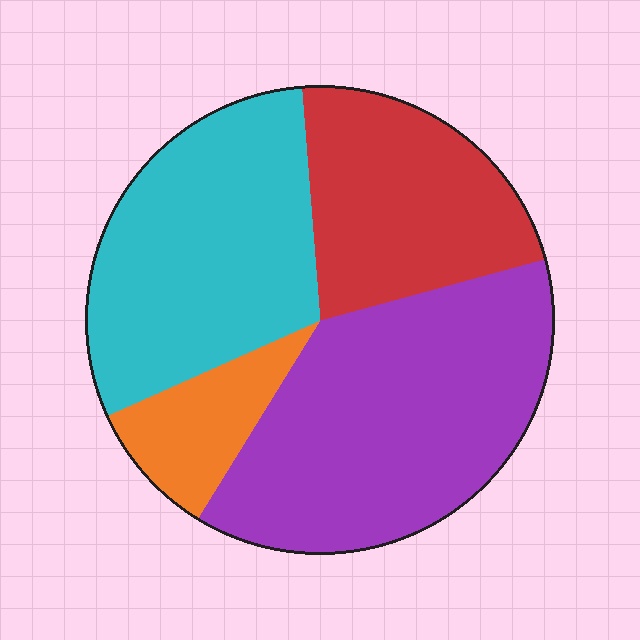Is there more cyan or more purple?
Purple.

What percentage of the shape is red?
Red covers roughly 20% of the shape.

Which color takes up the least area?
Orange, at roughly 10%.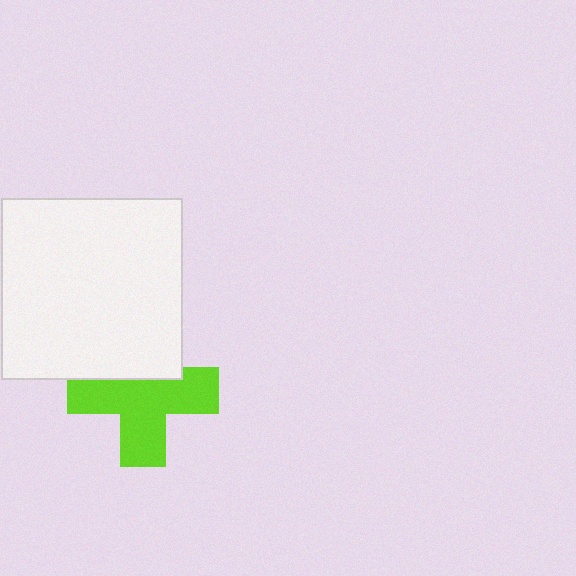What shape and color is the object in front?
The object in front is a white square.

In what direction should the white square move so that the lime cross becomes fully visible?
The white square should move up. That is the shortest direction to clear the overlap and leave the lime cross fully visible.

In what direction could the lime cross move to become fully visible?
The lime cross could move down. That would shift it out from behind the white square entirely.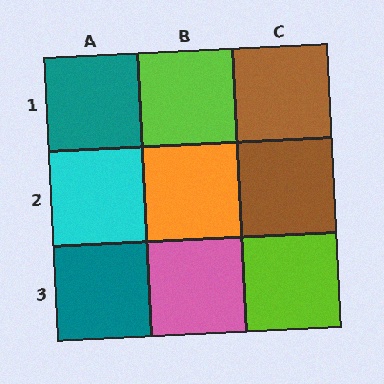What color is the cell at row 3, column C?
Lime.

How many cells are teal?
2 cells are teal.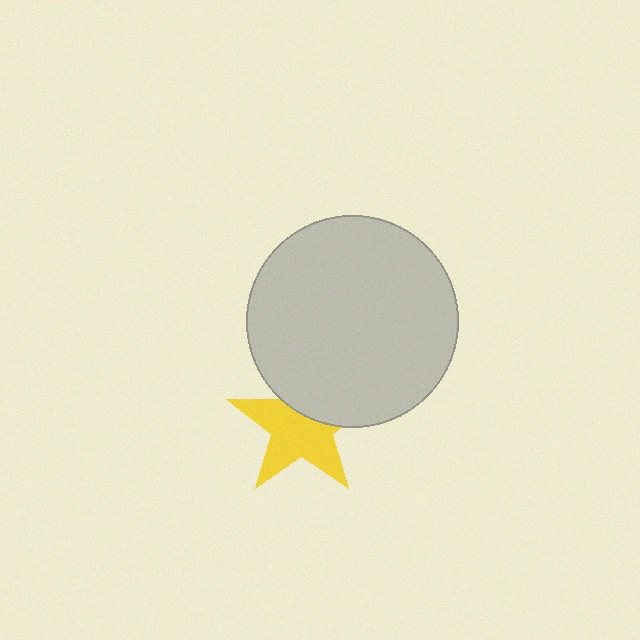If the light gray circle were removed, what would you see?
You would see the complete yellow star.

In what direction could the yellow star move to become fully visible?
The yellow star could move down. That would shift it out from behind the light gray circle entirely.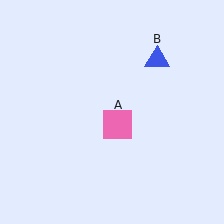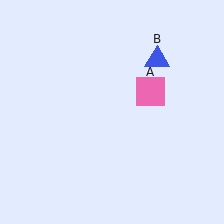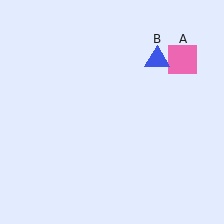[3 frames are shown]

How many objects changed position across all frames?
1 object changed position: pink square (object A).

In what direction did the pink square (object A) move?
The pink square (object A) moved up and to the right.